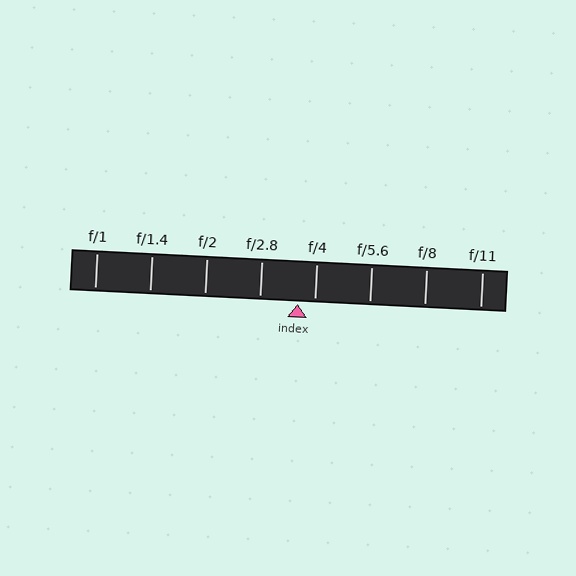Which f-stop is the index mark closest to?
The index mark is closest to f/4.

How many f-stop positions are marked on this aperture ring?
There are 8 f-stop positions marked.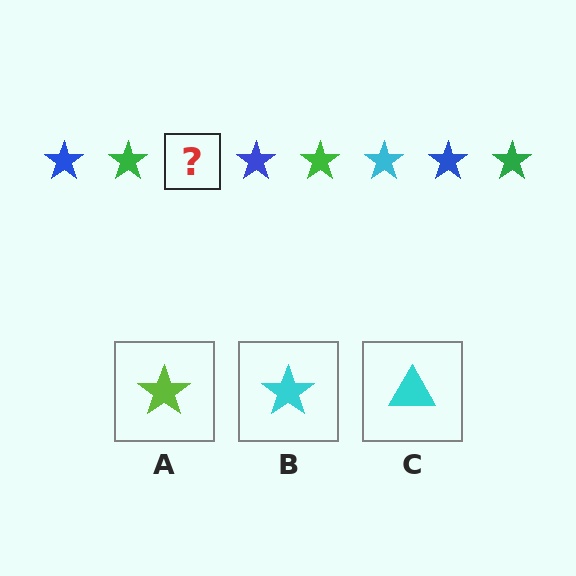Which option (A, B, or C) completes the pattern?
B.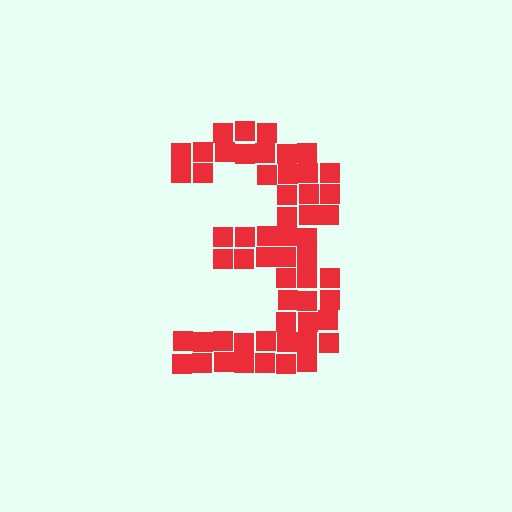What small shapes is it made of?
It is made of small squares.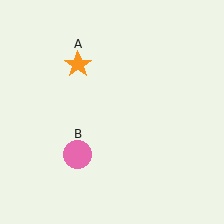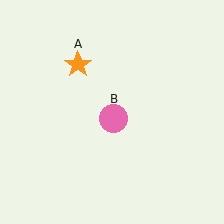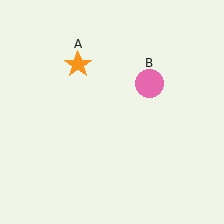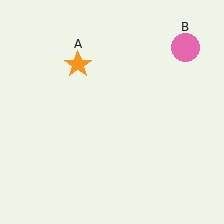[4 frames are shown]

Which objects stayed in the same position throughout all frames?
Orange star (object A) remained stationary.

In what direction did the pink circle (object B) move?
The pink circle (object B) moved up and to the right.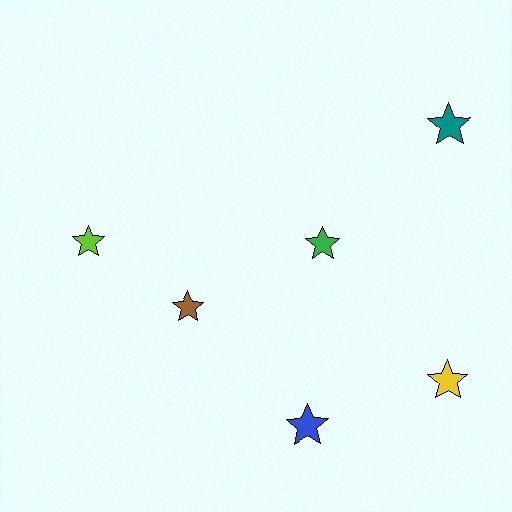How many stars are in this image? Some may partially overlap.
There are 6 stars.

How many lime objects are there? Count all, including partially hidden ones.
There is 1 lime object.